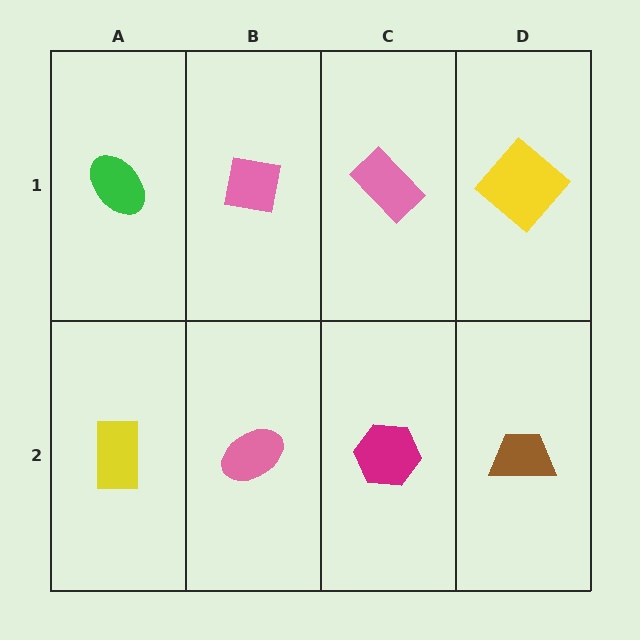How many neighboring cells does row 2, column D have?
2.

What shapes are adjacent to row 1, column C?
A magenta hexagon (row 2, column C), a pink square (row 1, column B), a yellow diamond (row 1, column D).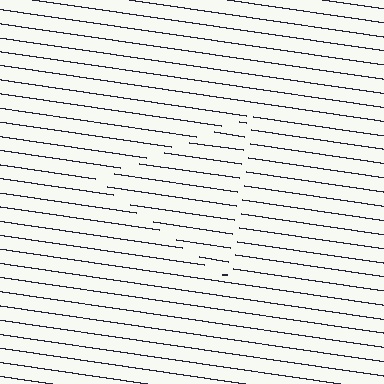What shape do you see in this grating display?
An illusory triangle. The interior of the shape contains the same grating, shifted by half a period — the contour is defined by the phase discontinuity where line-ends from the inner and outer gratings abut.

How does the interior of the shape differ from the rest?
The interior of the shape contains the same grating, shifted by half a period — the contour is defined by the phase discontinuity where line-ends from the inner and outer gratings abut.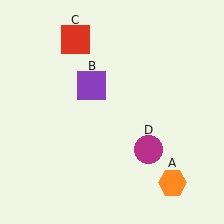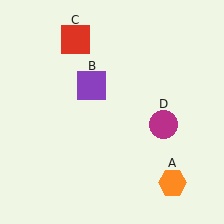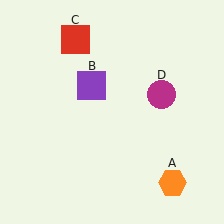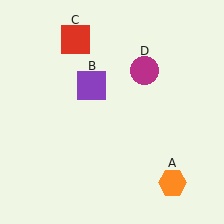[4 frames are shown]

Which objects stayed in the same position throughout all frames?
Orange hexagon (object A) and purple square (object B) and red square (object C) remained stationary.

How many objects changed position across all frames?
1 object changed position: magenta circle (object D).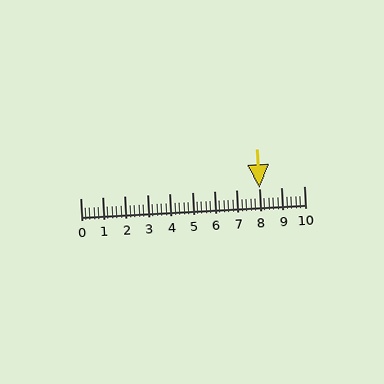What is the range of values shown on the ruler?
The ruler shows values from 0 to 10.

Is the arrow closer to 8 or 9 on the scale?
The arrow is closer to 8.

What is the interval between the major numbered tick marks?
The major tick marks are spaced 1 units apart.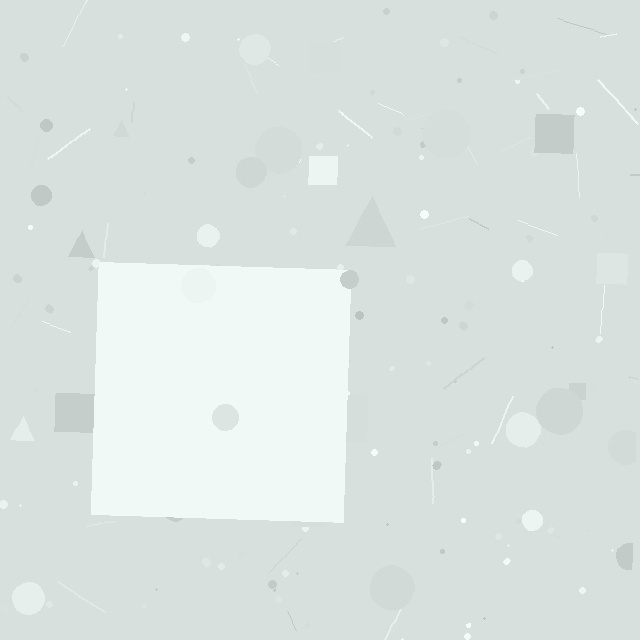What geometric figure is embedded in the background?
A square is embedded in the background.